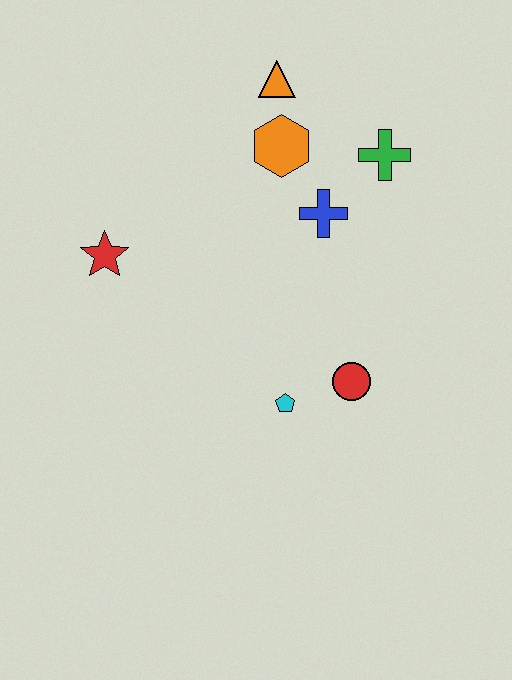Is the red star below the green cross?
Yes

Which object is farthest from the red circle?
The orange triangle is farthest from the red circle.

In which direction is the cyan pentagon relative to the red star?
The cyan pentagon is to the right of the red star.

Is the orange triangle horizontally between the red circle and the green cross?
No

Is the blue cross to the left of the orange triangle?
No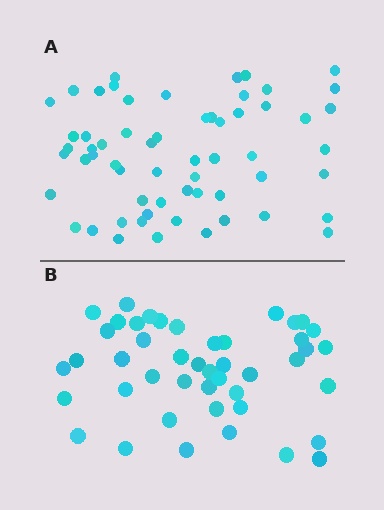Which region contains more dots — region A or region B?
Region A (the top region) has more dots.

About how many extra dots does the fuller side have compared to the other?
Region A has approximately 15 more dots than region B.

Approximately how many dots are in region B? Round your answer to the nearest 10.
About 40 dots. (The exact count is 45, which rounds to 40.)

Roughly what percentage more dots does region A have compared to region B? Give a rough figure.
About 35% more.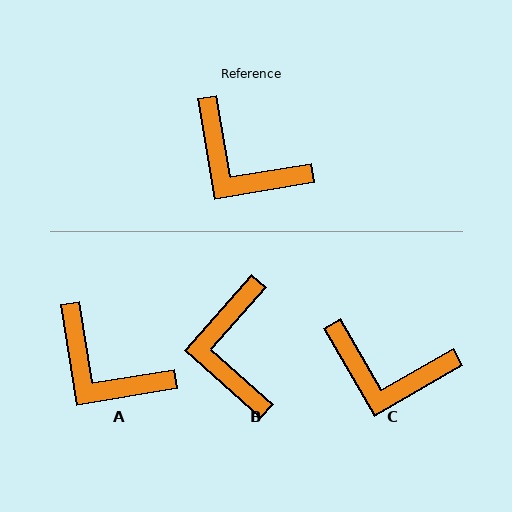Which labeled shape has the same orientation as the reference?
A.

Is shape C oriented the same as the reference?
No, it is off by about 21 degrees.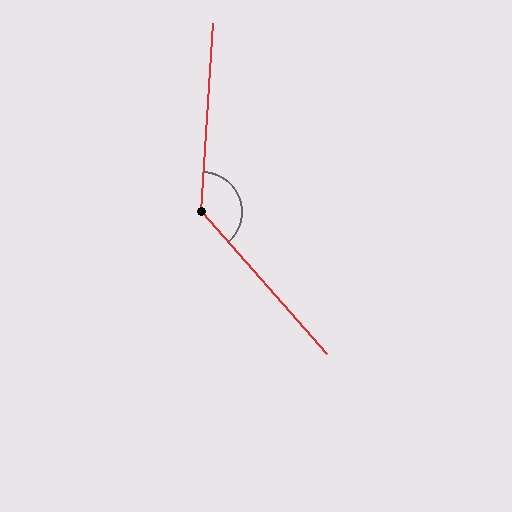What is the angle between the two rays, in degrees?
Approximately 135 degrees.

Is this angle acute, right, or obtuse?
It is obtuse.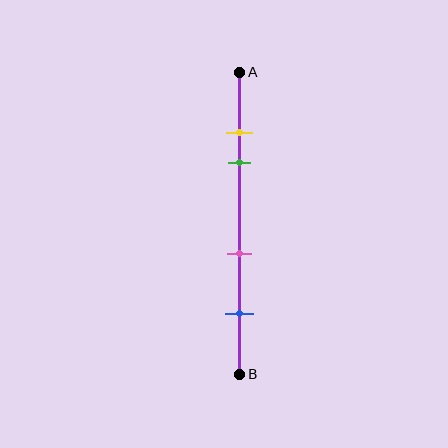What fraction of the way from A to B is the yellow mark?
The yellow mark is approximately 20% (0.2) of the way from A to B.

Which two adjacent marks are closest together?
The yellow and green marks are the closest adjacent pair.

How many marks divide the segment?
There are 4 marks dividing the segment.